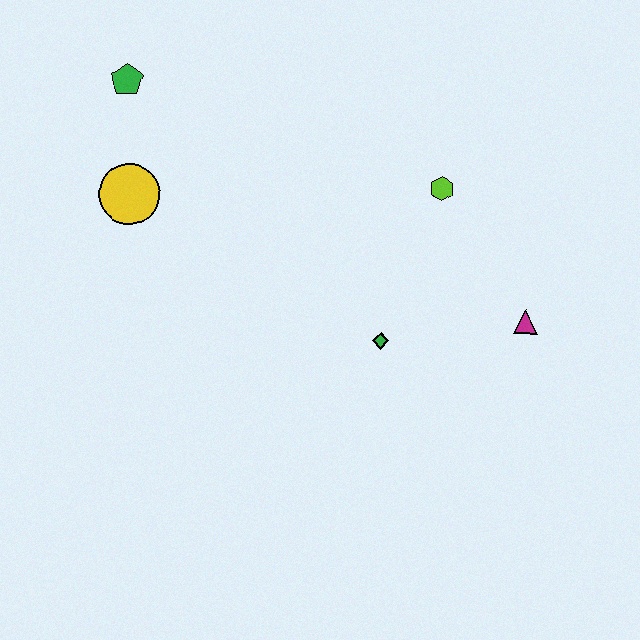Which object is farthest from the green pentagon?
The magenta triangle is farthest from the green pentagon.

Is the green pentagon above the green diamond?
Yes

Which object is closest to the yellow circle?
The green pentagon is closest to the yellow circle.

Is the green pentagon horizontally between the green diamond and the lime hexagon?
No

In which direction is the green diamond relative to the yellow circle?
The green diamond is to the right of the yellow circle.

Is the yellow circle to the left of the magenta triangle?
Yes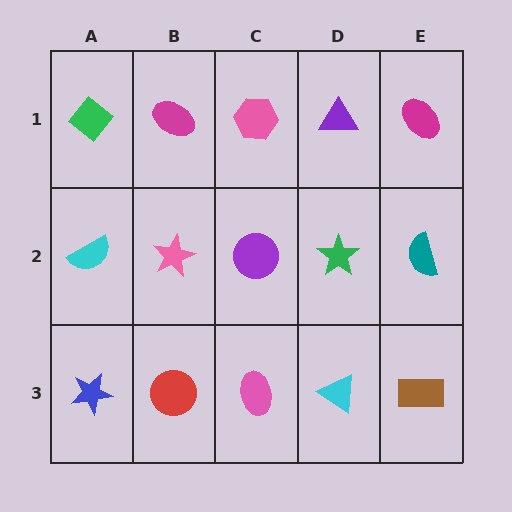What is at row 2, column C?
A purple circle.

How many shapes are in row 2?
5 shapes.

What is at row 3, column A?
A blue star.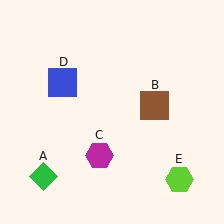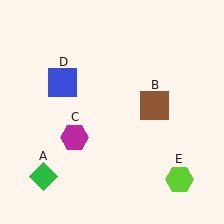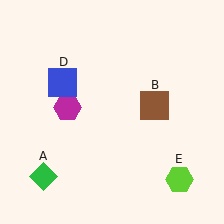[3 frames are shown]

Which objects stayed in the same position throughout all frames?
Green diamond (object A) and brown square (object B) and blue square (object D) and lime hexagon (object E) remained stationary.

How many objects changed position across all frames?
1 object changed position: magenta hexagon (object C).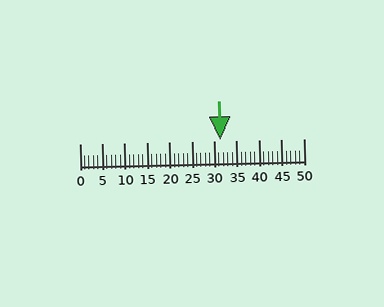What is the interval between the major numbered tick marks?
The major tick marks are spaced 5 units apart.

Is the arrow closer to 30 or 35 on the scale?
The arrow is closer to 30.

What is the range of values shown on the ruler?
The ruler shows values from 0 to 50.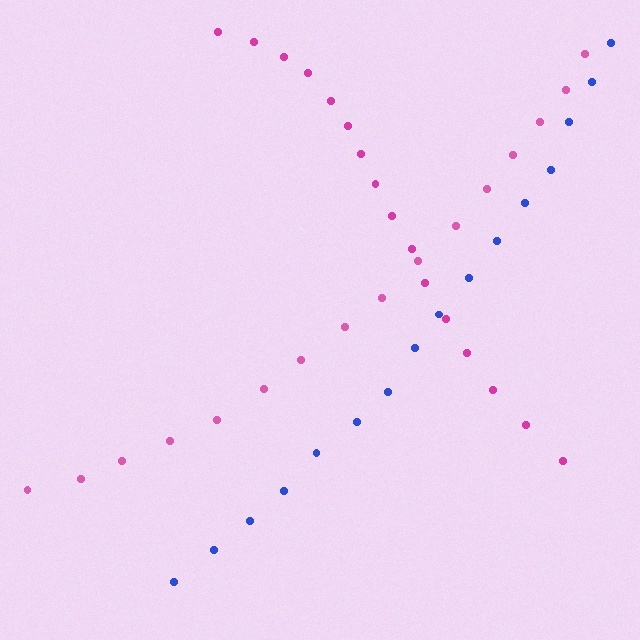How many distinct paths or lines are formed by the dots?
There are 3 distinct paths.